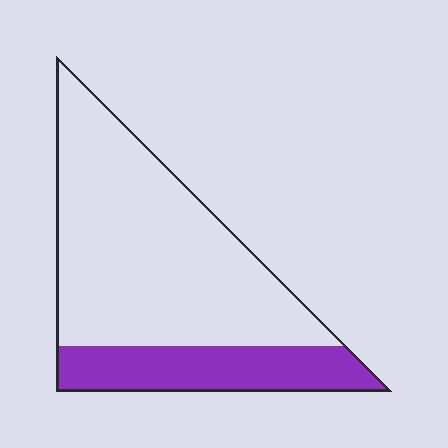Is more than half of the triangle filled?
No.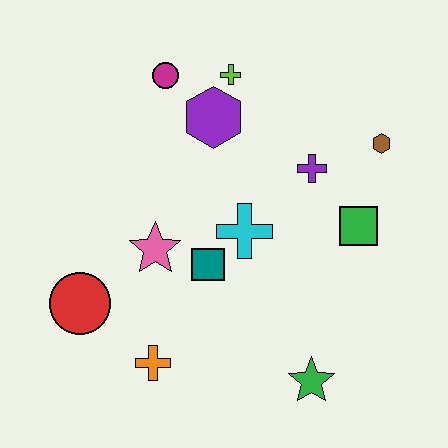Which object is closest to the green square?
The purple cross is closest to the green square.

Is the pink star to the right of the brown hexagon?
No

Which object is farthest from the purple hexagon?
The green star is farthest from the purple hexagon.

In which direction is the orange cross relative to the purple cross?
The orange cross is below the purple cross.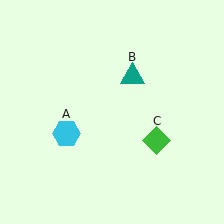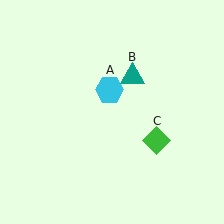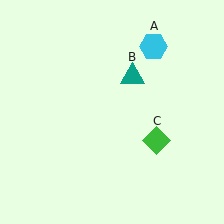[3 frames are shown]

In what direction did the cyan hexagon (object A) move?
The cyan hexagon (object A) moved up and to the right.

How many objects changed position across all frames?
1 object changed position: cyan hexagon (object A).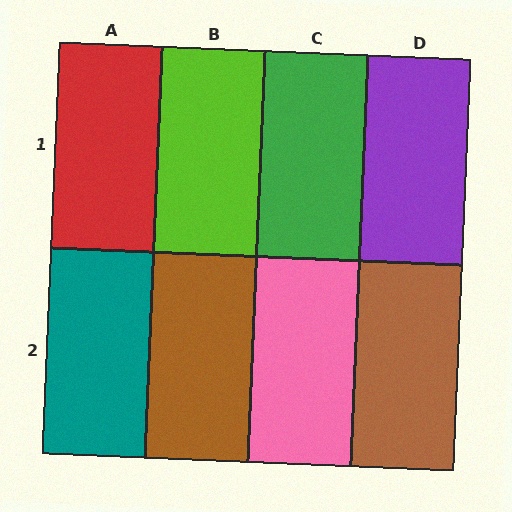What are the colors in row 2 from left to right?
Teal, brown, pink, brown.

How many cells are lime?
1 cell is lime.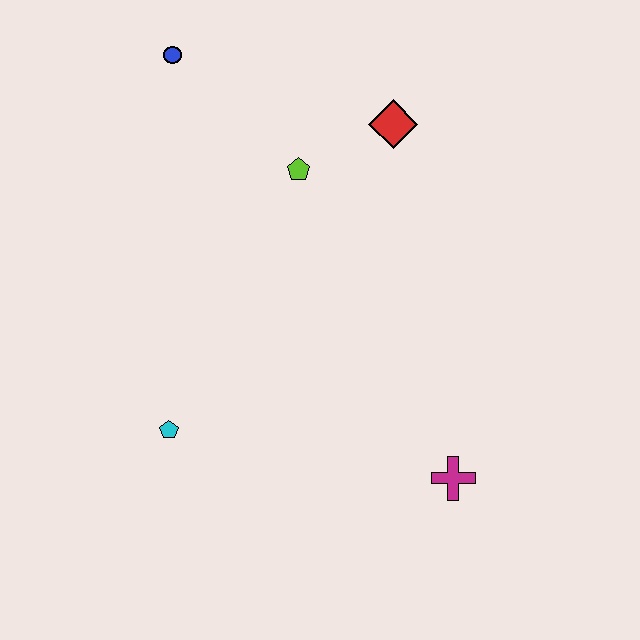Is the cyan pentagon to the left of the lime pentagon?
Yes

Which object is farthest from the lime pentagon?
The magenta cross is farthest from the lime pentagon.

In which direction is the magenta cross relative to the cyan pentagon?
The magenta cross is to the right of the cyan pentagon.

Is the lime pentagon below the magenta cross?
No